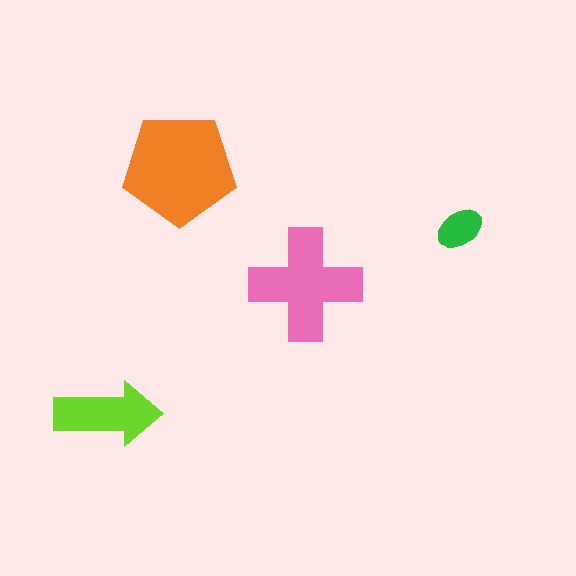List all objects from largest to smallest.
The orange pentagon, the pink cross, the lime arrow, the green ellipse.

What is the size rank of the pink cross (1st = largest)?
2nd.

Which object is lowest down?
The lime arrow is bottommost.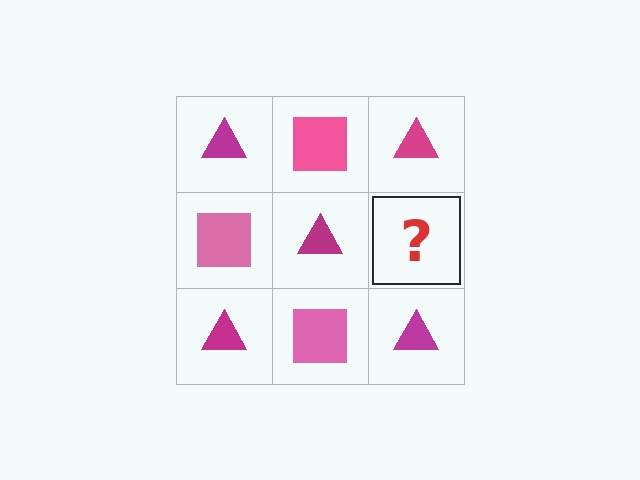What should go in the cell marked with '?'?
The missing cell should contain a pink square.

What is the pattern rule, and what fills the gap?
The rule is that it alternates magenta triangle and pink square in a checkerboard pattern. The gap should be filled with a pink square.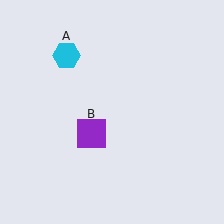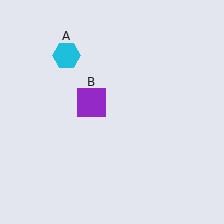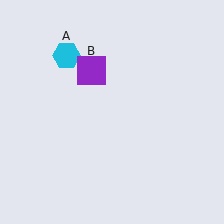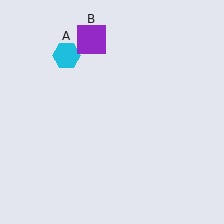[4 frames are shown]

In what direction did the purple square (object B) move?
The purple square (object B) moved up.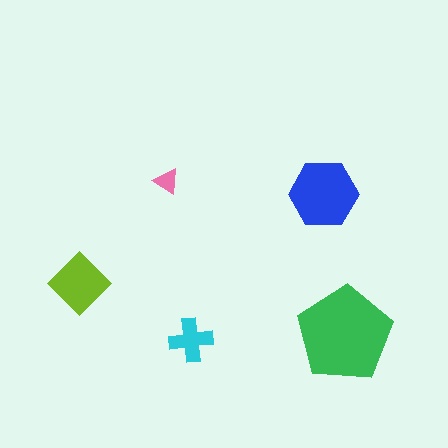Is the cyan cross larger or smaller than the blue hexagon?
Smaller.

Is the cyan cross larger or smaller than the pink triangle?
Larger.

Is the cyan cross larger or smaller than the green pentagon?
Smaller.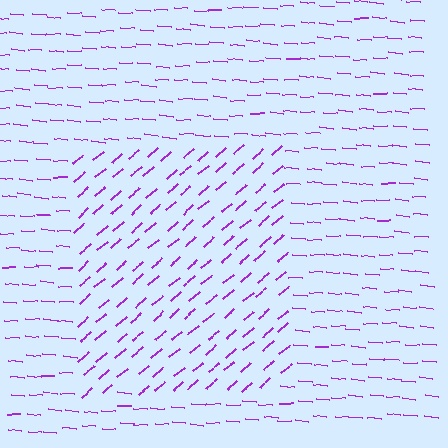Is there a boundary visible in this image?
Yes, there is a texture boundary formed by a change in line orientation.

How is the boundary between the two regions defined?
The boundary is defined purely by a change in line orientation (approximately 45 degrees difference). All lines are the same color and thickness.